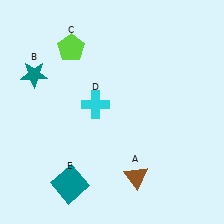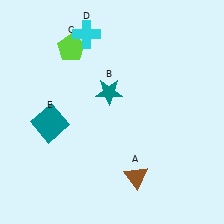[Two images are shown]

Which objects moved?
The objects that moved are: the teal star (B), the cyan cross (D), the teal square (E).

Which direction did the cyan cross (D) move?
The cyan cross (D) moved up.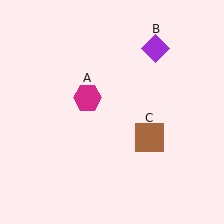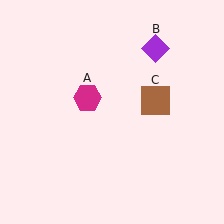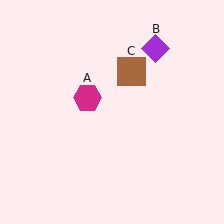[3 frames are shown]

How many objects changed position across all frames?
1 object changed position: brown square (object C).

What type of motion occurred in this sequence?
The brown square (object C) rotated counterclockwise around the center of the scene.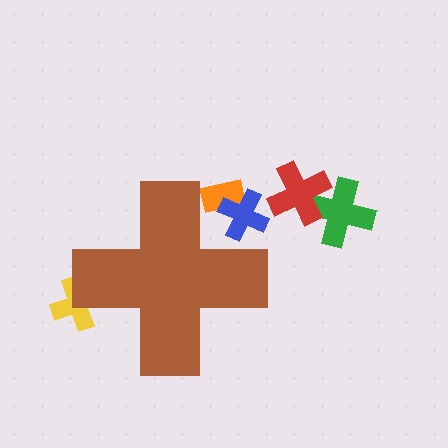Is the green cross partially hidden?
No, the green cross is fully visible.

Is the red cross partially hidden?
No, the red cross is fully visible.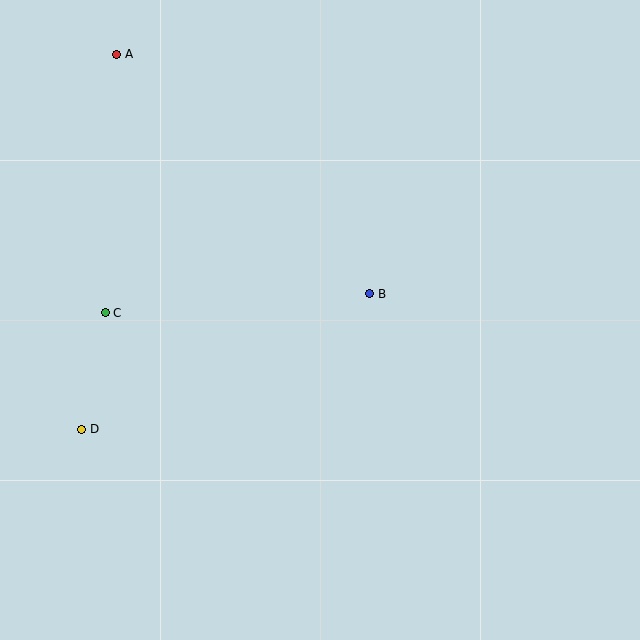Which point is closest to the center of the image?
Point B at (370, 294) is closest to the center.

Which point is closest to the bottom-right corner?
Point B is closest to the bottom-right corner.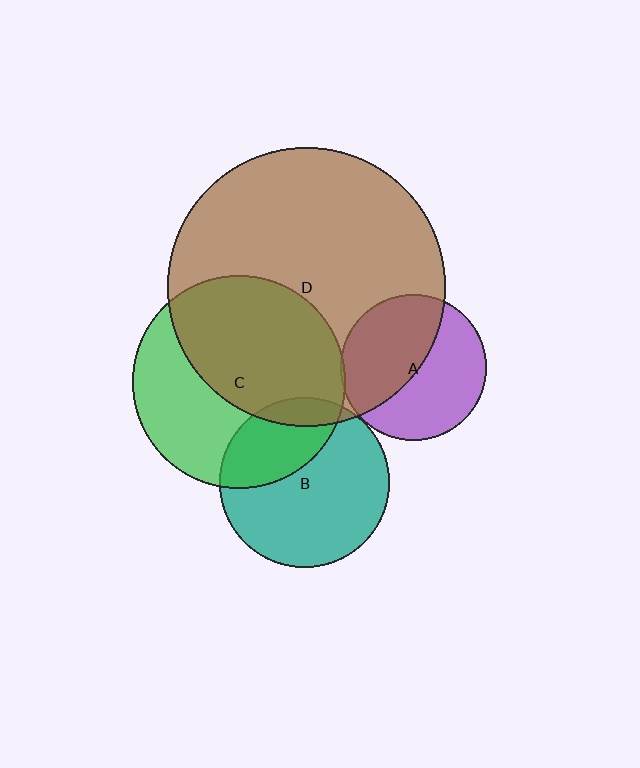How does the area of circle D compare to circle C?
Approximately 1.7 times.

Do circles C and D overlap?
Yes.